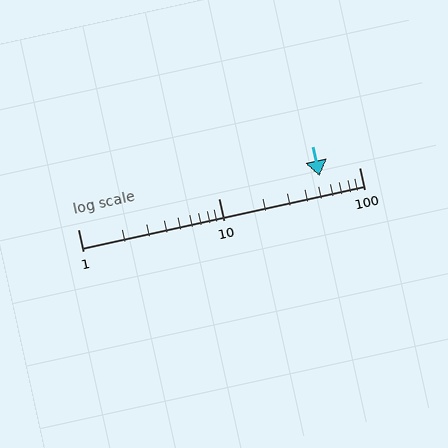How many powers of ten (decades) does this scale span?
The scale spans 2 decades, from 1 to 100.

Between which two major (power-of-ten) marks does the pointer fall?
The pointer is between 10 and 100.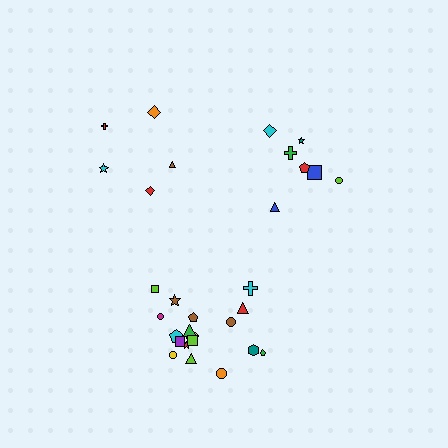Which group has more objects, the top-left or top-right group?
The top-right group.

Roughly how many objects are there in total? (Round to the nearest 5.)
Roughly 30 objects in total.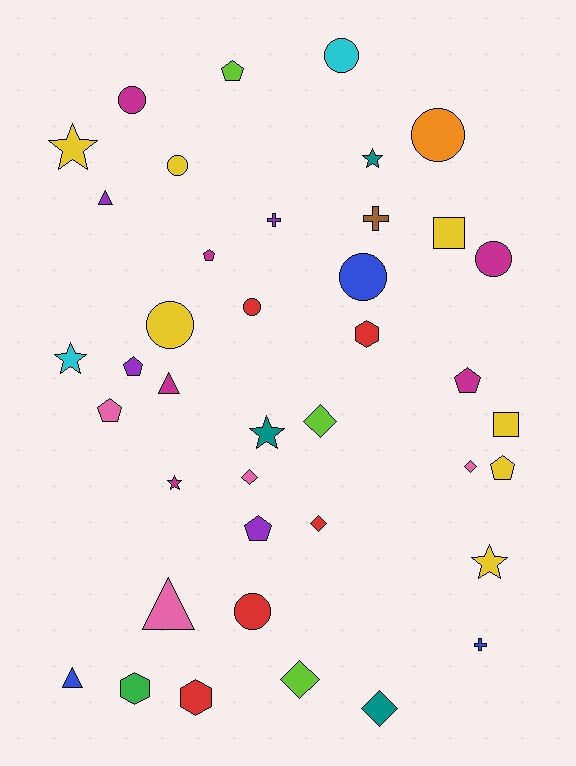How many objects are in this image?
There are 40 objects.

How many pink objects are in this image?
There are 4 pink objects.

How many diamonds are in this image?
There are 6 diamonds.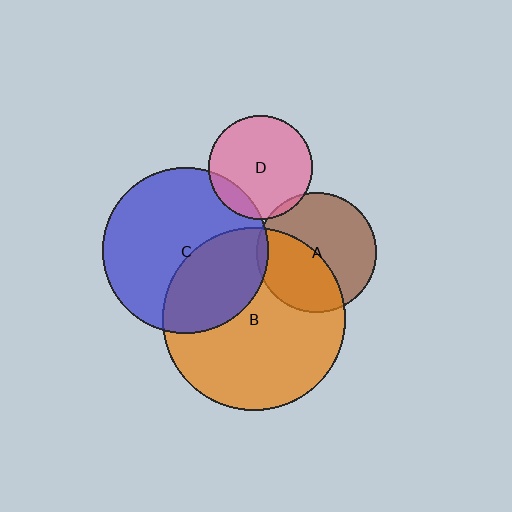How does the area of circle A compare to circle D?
Approximately 1.3 times.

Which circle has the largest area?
Circle B (orange).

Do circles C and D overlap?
Yes.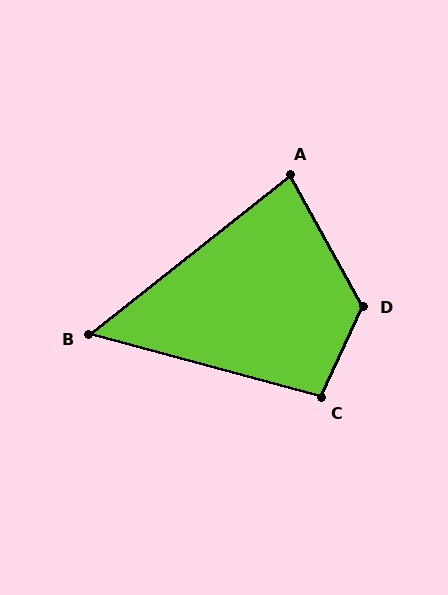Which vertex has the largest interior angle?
D, at approximately 126 degrees.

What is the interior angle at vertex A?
Approximately 81 degrees (acute).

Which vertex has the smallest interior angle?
B, at approximately 54 degrees.